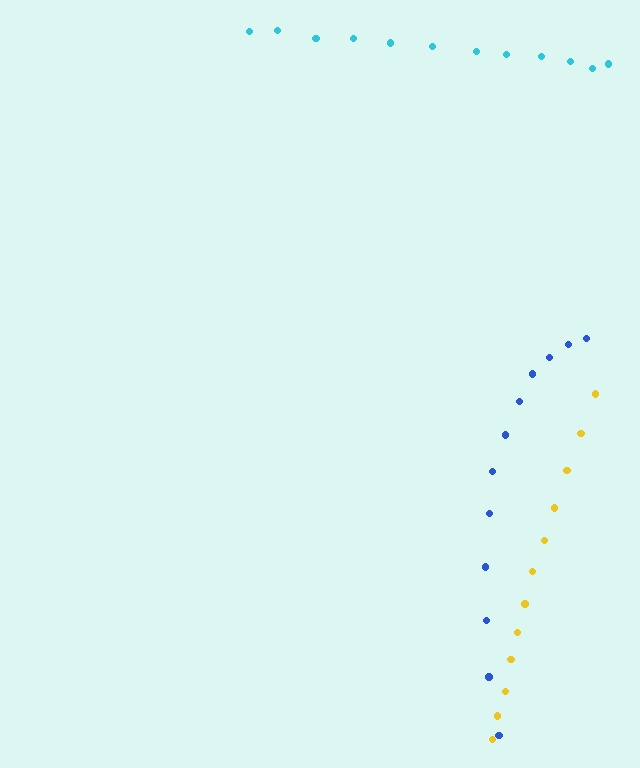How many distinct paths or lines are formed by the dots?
There are 3 distinct paths.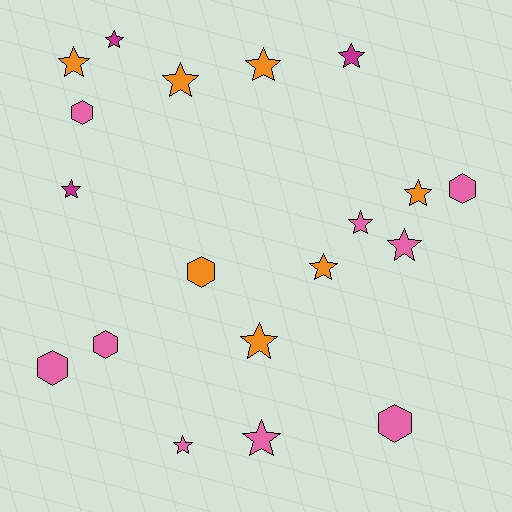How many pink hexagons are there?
There are 5 pink hexagons.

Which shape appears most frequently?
Star, with 13 objects.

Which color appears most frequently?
Pink, with 9 objects.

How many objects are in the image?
There are 19 objects.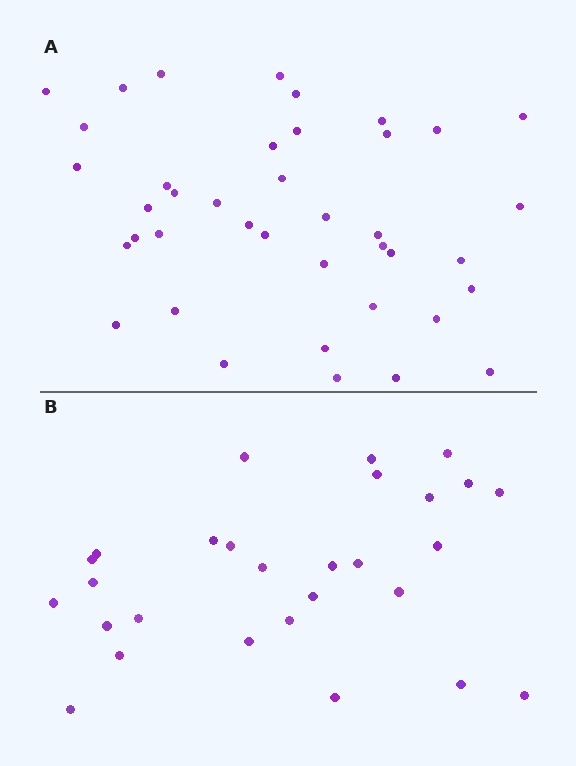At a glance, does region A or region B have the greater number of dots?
Region A (the top region) has more dots.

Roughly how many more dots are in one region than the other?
Region A has roughly 12 or so more dots than region B.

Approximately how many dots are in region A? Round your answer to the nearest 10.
About 40 dots.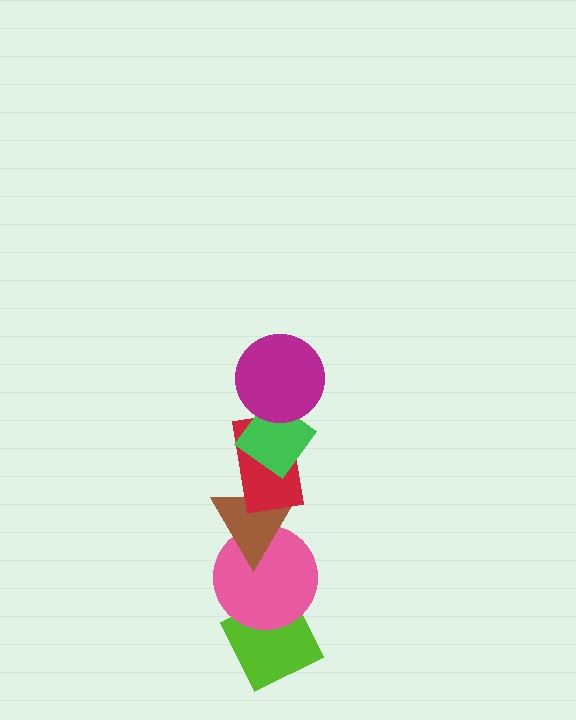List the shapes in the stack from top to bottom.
From top to bottom: the magenta circle, the green diamond, the red rectangle, the brown triangle, the pink circle, the lime diamond.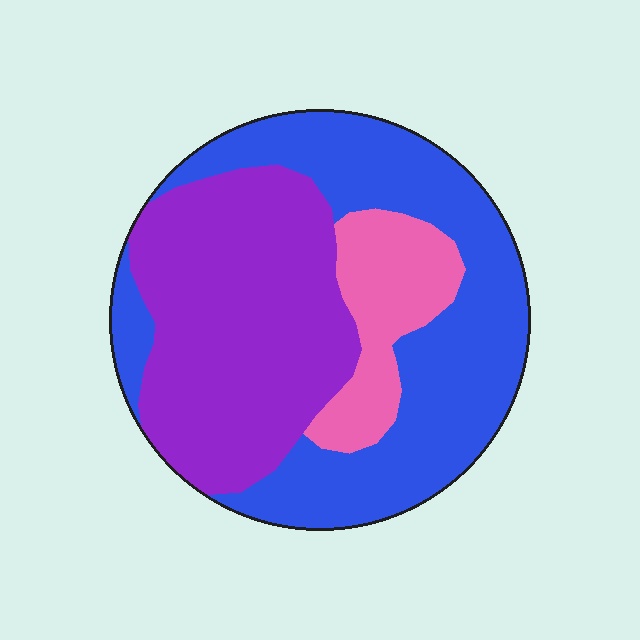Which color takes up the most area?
Blue, at roughly 45%.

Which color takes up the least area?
Pink, at roughly 15%.